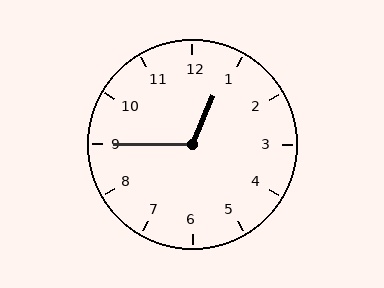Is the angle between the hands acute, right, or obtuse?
It is obtuse.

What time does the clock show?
12:45.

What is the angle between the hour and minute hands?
Approximately 112 degrees.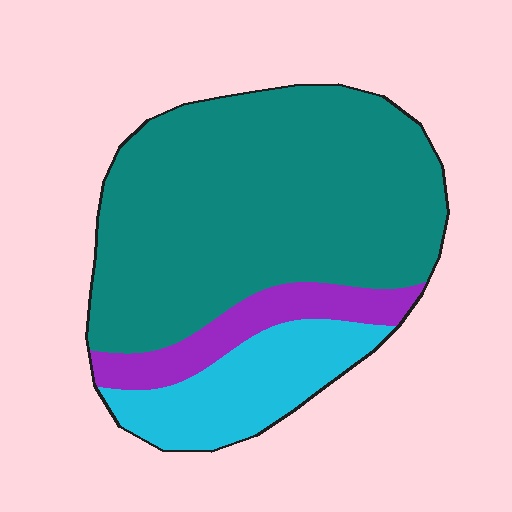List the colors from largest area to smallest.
From largest to smallest: teal, cyan, purple.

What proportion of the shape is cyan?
Cyan covers around 20% of the shape.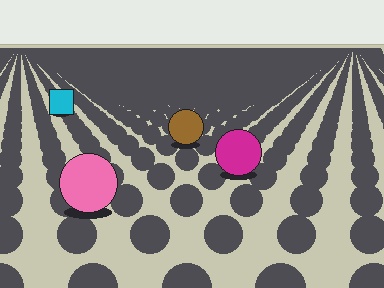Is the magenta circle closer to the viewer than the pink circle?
No. The pink circle is closer — you can tell from the texture gradient: the ground texture is coarser near it.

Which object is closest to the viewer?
The pink circle is closest. The texture marks near it are larger and more spread out.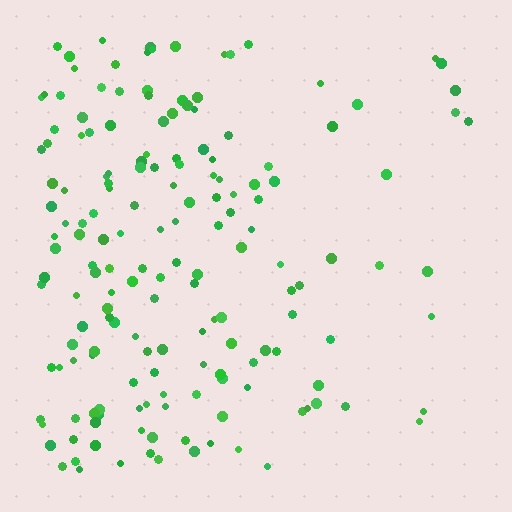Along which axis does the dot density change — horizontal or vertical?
Horizontal.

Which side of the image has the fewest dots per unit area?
The right.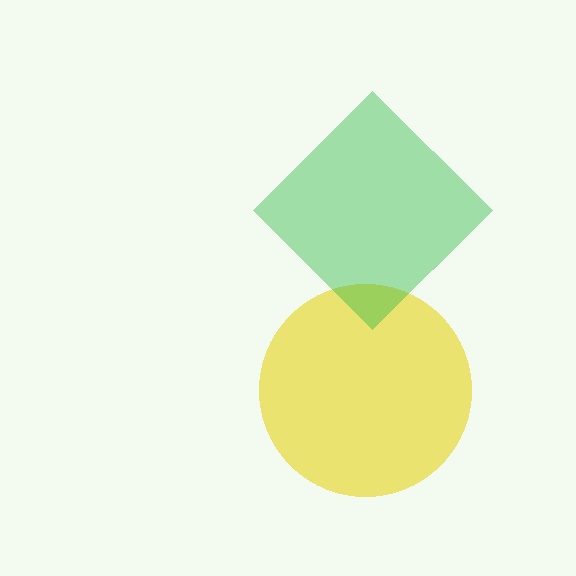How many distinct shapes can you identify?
There are 2 distinct shapes: a yellow circle, a green diamond.